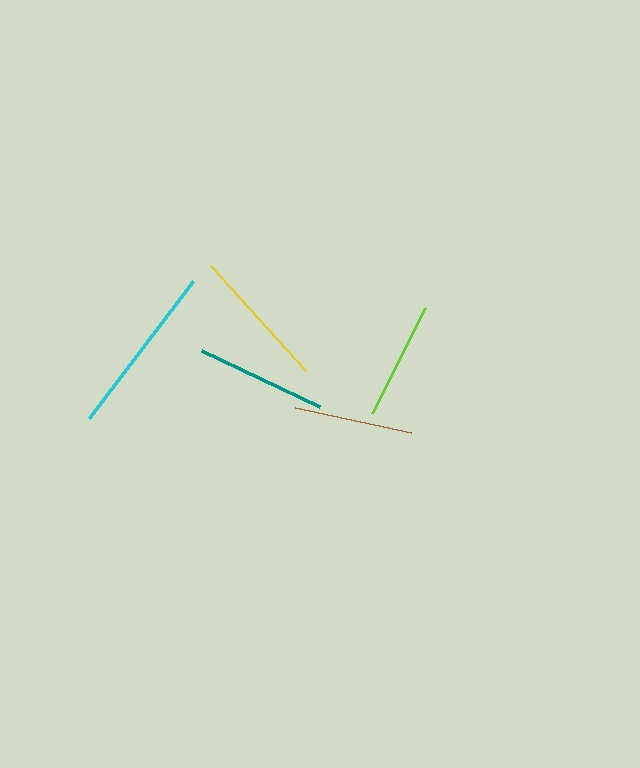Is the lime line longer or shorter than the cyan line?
The cyan line is longer than the lime line.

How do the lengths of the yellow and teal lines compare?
The yellow and teal lines are approximately the same length.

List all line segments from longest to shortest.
From longest to shortest: cyan, yellow, teal, brown, lime.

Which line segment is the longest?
The cyan line is the longest at approximately 172 pixels.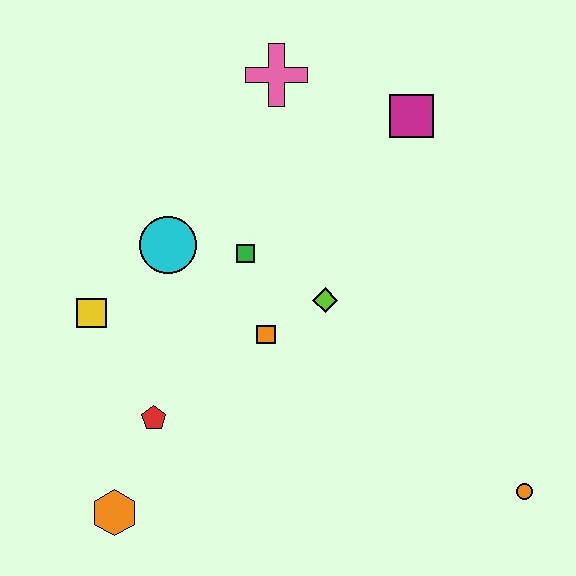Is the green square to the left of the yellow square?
No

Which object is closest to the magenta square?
The pink cross is closest to the magenta square.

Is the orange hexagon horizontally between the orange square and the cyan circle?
No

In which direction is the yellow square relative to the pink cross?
The yellow square is below the pink cross.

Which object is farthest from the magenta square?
The orange hexagon is farthest from the magenta square.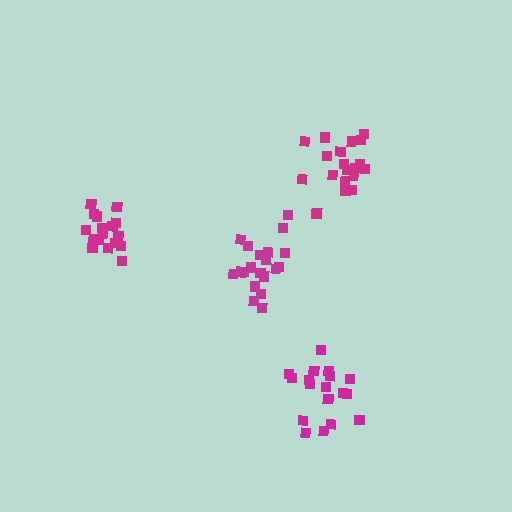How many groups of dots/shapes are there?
There are 4 groups.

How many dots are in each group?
Group 1: 18 dots, Group 2: 20 dots, Group 3: 19 dots, Group 4: 19 dots (76 total).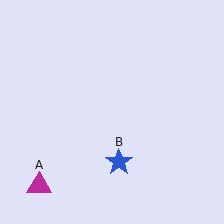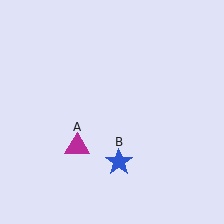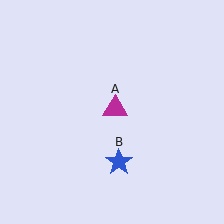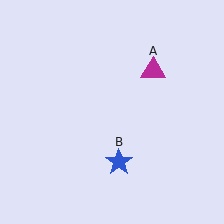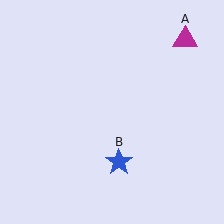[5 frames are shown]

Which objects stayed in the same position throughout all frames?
Blue star (object B) remained stationary.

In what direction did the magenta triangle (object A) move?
The magenta triangle (object A) moved up and to the right.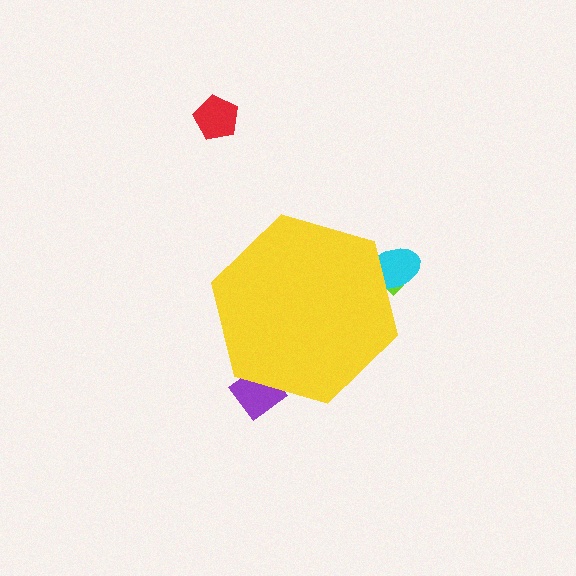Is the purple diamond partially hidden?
Yes, the purple diamond is partially hidden behind the yellow hexagon.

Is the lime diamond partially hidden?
Yes, the lime diamond is partially hidden behind the yellow hexagon.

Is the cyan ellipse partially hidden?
Yes, the cyan ellipse is partially hidden behind the yellow hexagon.